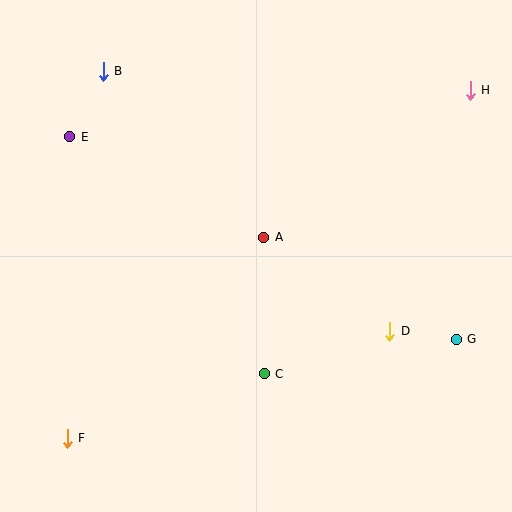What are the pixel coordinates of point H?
Point H is at (470, 90).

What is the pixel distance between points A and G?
The distance between A and G is 218 pixels.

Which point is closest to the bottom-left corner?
Point F is closest to the bottom-left corner.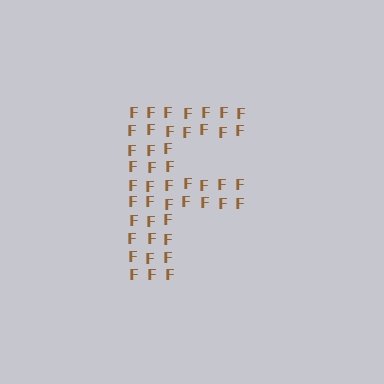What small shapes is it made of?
It is made of small letter F's.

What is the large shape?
The large shape is the letter F.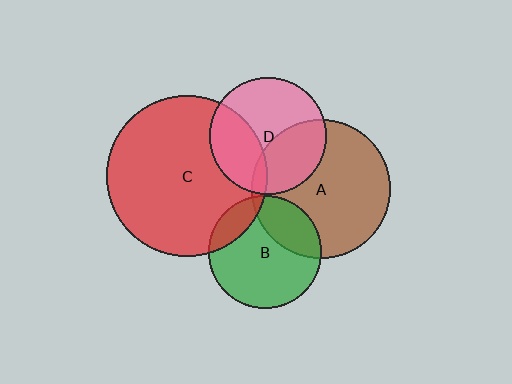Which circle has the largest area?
Circle C (red).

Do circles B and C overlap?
Yes.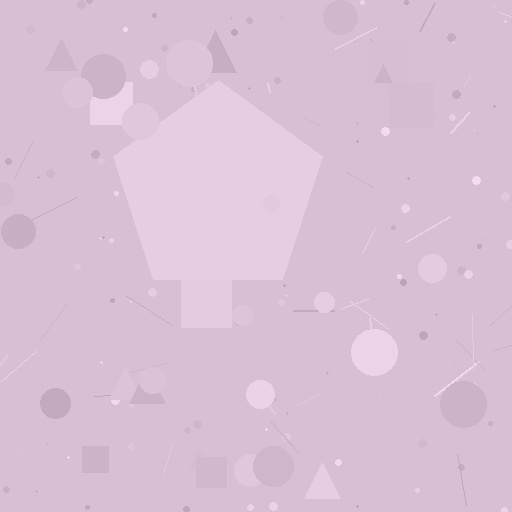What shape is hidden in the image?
A pentagon is hidden in the image.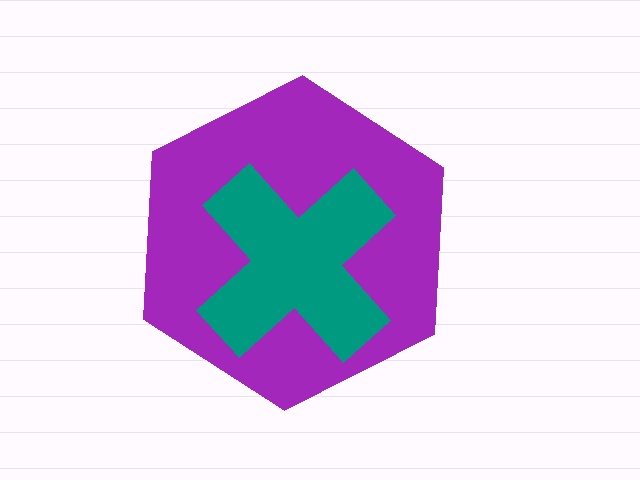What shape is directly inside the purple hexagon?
The teal cross.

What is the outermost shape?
The purple hexagon.